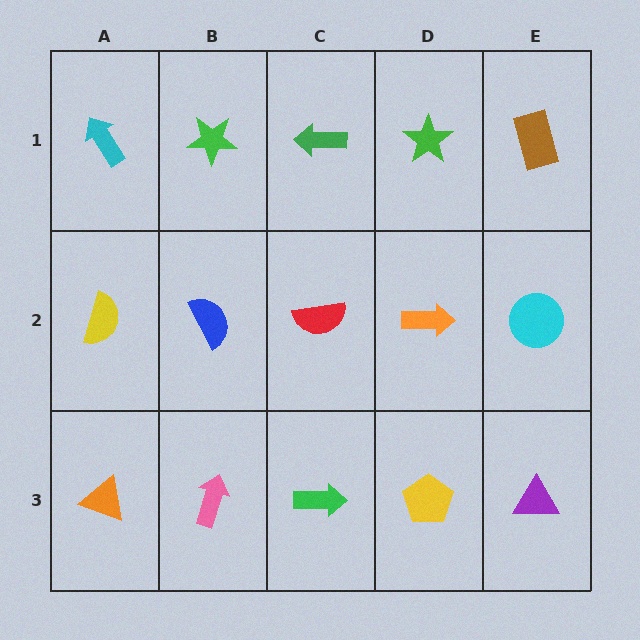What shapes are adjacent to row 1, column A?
A yellow semicircle (row 2, column A), a green star (row 1, column B).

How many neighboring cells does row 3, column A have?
2.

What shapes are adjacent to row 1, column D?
An orange arrow (row 2, column D), a green arrow (row 1, column C), a brown rectangle (row 1, column E).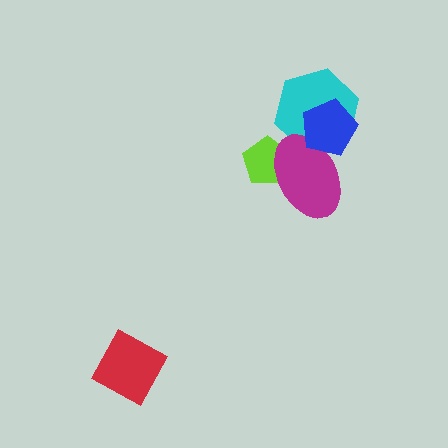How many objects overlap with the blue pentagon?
2 objects overlap with the blue pentagon.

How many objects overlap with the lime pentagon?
1 object overlaps with the lime pentagon.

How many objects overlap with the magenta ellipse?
3 objects overlap with the magenta ellipse.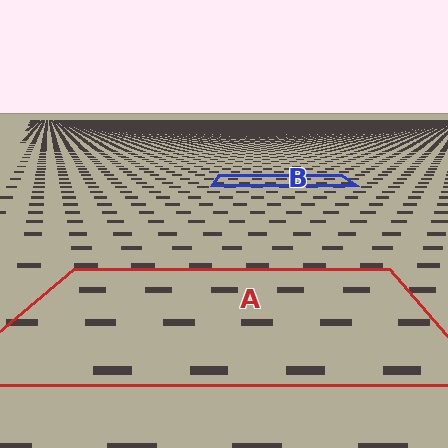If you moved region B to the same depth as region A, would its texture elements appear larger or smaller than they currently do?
They would appear larger. At a closer depth, the same texture elements are projected at a bigger on-screen size.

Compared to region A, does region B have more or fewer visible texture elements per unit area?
Region B has more texture elements per unit area — they are packed more densely because it is farther away.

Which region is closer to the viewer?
Region A is closer. The texture elements there are larger and more spread out.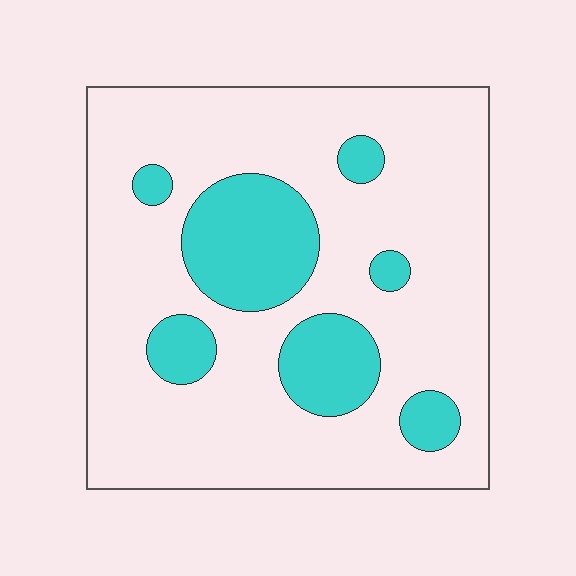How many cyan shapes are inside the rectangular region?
7.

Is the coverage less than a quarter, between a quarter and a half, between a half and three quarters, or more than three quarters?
Less than a quarter.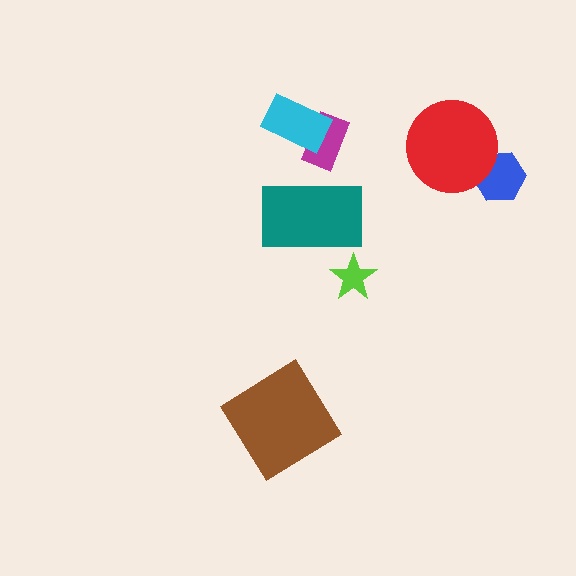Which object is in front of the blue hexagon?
The red circle is in front of the blue hexagon.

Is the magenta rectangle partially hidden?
Yes, it is partially covered by another shape.